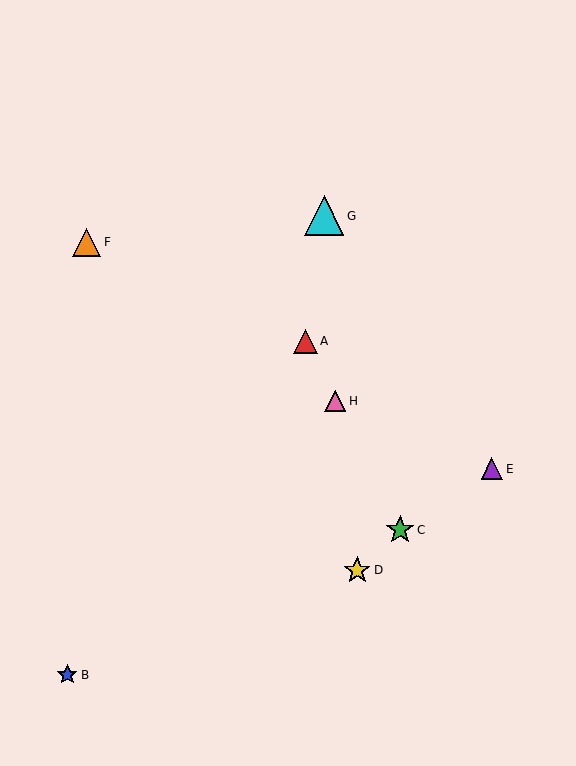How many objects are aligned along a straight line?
3 objects (A, C, H) are aligned along a straight line.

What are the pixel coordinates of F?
Object F is at (86, 242).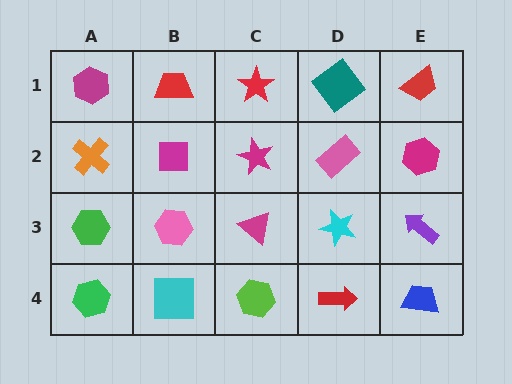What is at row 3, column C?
A magenta triangle.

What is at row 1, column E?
A red trapezoid.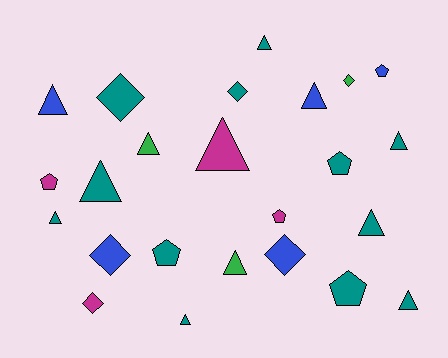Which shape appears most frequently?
Triangle, with 12 objects.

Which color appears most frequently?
Teal, with 12 objects.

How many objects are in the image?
There are 24 objects.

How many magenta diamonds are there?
There is 1 magenta diamond.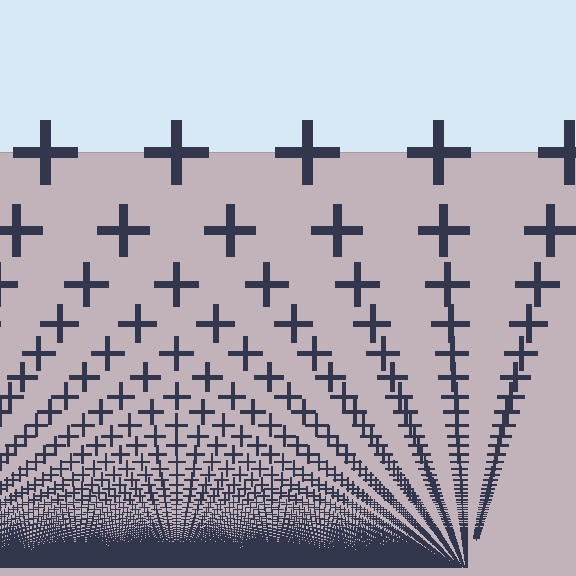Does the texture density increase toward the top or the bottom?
Density increases toward the bottom.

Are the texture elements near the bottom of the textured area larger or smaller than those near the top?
Smaller. The gradient is inverted — elements near the bottom are smaller and denser.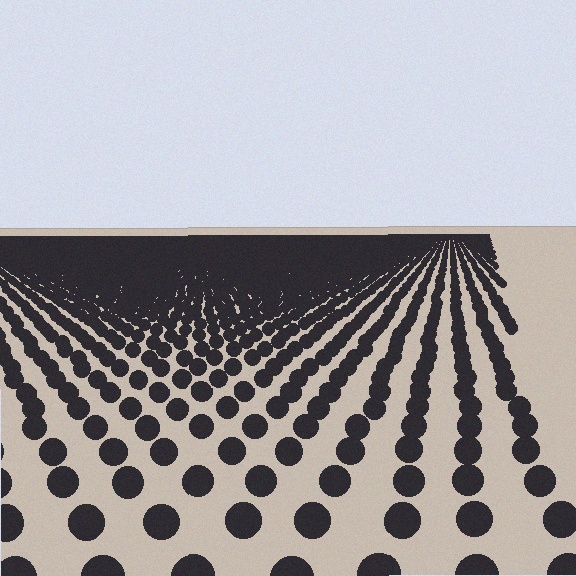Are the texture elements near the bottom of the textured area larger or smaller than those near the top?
Larger. Near the bottom, elements are closer to the viewer and appear at a bigger on-screen size.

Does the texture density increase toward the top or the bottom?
Density increases toward the top.